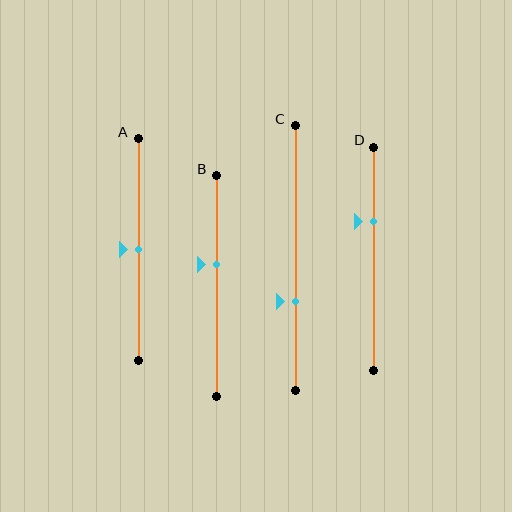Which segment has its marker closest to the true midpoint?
Segment A has its marker closest to the true midpoint.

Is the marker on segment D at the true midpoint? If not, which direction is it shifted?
No, the marker on segment D is shifted upward by about 17% of the segment length.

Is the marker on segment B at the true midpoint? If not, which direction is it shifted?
No, the marker on segment B is shifted upward by about 10% of the segment length.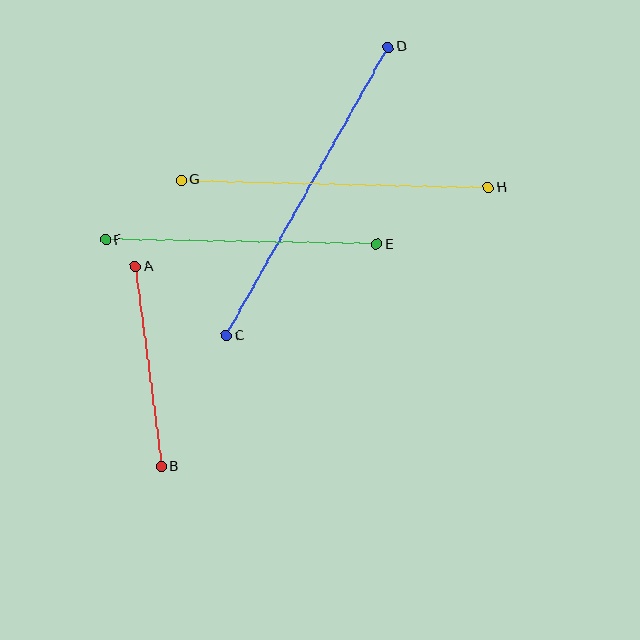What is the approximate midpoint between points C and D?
The midpoint is at approximately (307, 191) pixels.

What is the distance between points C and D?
The distance is approximately 331 pixels.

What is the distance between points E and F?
The distance is approximately 271 pixels.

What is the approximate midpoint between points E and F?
The midpoint is at approximately (241, 242) pixels.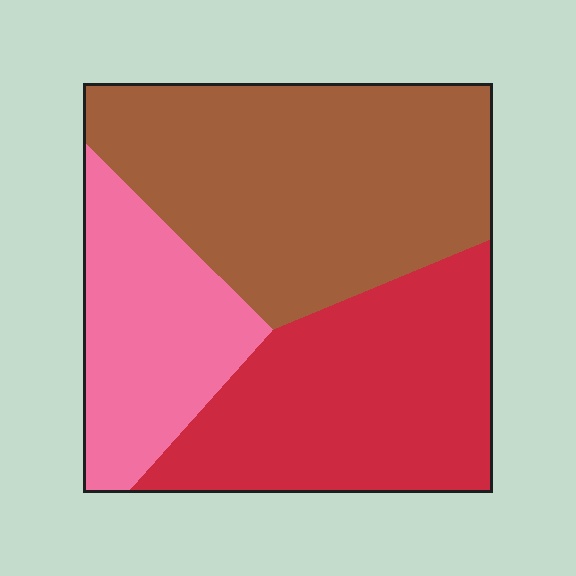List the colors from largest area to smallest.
From largest to smallest: brown, red, pink.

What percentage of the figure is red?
Red takes up about one third (1/3) of the figure.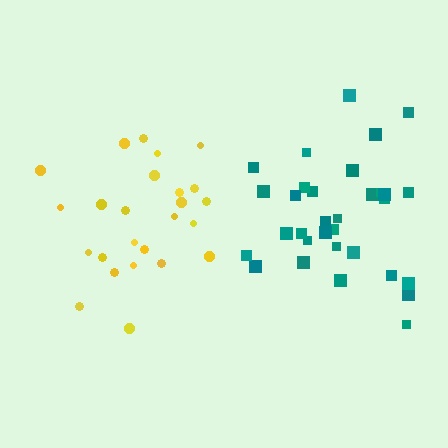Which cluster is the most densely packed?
Teal.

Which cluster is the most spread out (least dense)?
Yellow.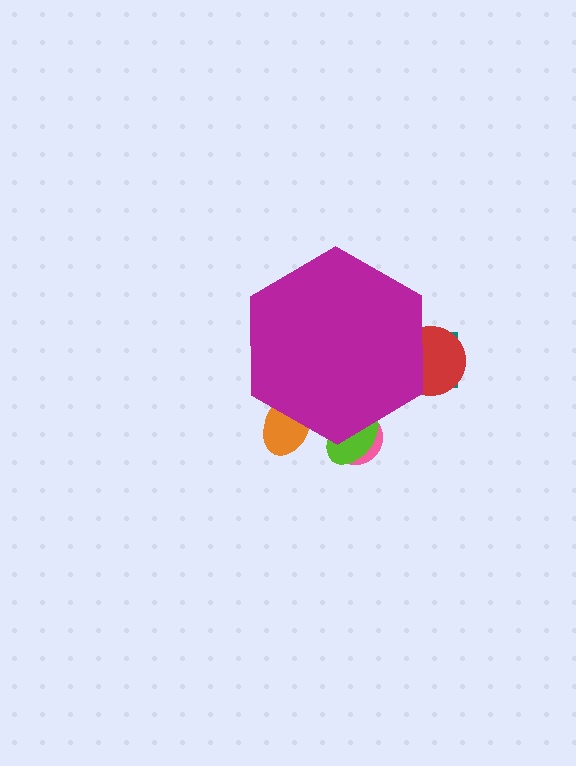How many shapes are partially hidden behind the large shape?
5 shapes are partially hidden.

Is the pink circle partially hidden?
Yes, the pink circle is partially hidden behind the magenta hexagon.